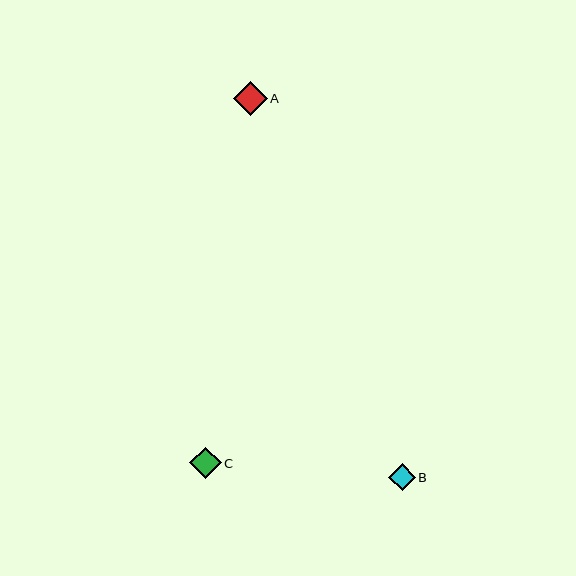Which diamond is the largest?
Diamond A is the largest with a size of approximately 34 pixels.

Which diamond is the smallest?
Diamond B is the smallest with a size of approximately 27 pixels.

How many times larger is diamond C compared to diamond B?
Diamond C is approximately 1.2 times the size of diamond B.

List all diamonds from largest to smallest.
From largest to smallest: A, C, B.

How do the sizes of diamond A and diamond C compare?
Diamond A and diamond C are approximately the same size.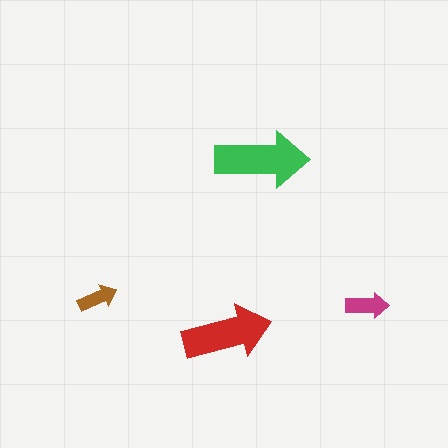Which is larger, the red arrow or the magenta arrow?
The red one.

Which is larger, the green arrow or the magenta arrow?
The green one.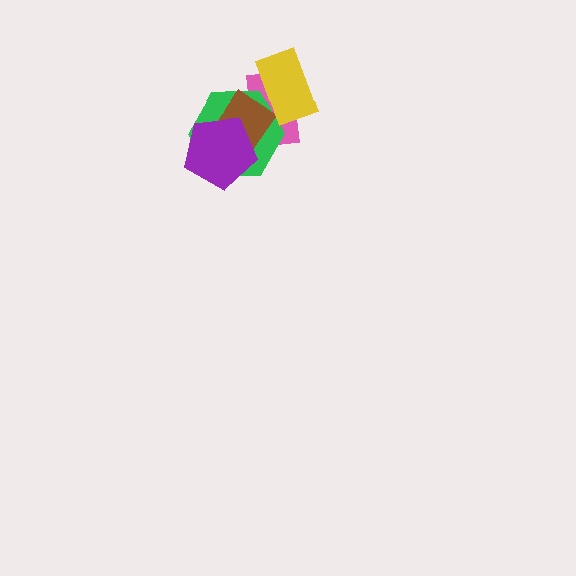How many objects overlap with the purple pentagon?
2 objects overlap with the purple pentagon.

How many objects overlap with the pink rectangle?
3 objects overlap with the pink rectangle.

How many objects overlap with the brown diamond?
4 objects overlap with the brown diamond.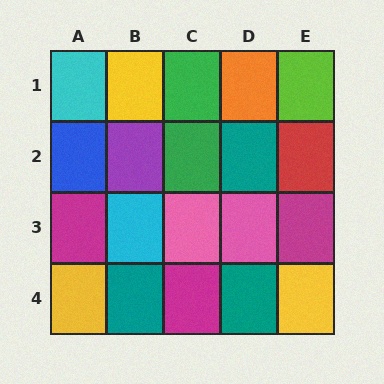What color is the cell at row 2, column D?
Teal.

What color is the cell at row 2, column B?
Purple.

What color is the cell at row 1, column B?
Yellow.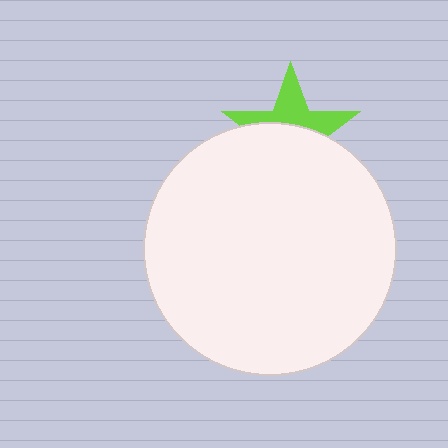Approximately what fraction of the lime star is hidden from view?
Roughly 58% of the lime star is hidden behind the white circle.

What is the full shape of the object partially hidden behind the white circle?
The partially hidden object is a lime star.